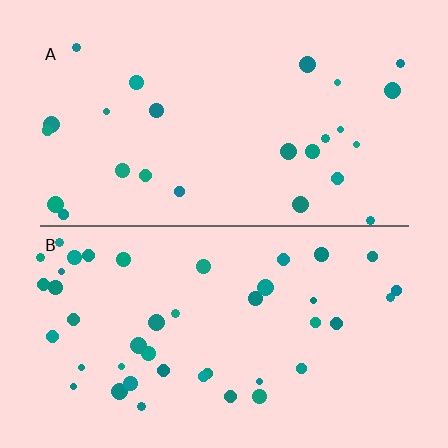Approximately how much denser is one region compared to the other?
Approximately 1.7× — region B over region A.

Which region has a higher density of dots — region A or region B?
B (the bottom).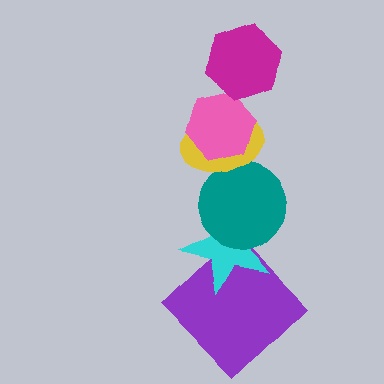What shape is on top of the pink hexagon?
The magenta hexagon is on top of the pink hexagon.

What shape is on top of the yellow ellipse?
The pink hexagon is on top of the yellow ellipse.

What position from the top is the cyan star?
The cyan star is 5th from the top.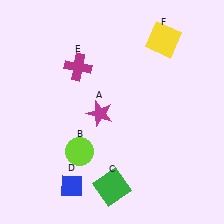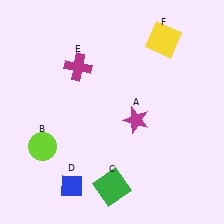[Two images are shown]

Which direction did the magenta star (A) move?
The magenta star (A) moved right.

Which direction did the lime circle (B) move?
The lime circle (B) moved left.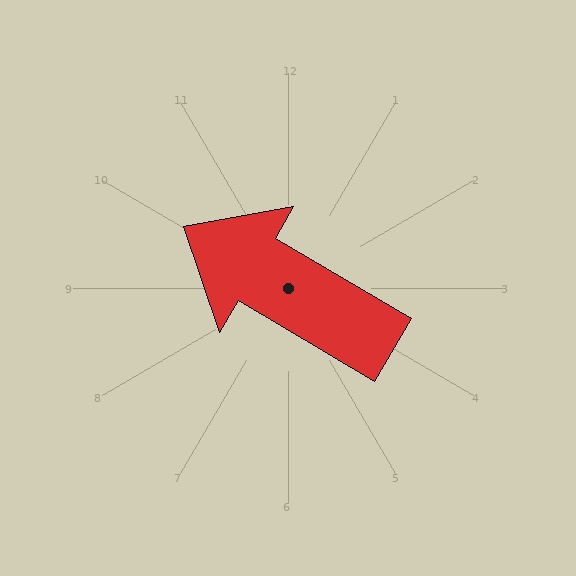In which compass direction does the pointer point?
Northwest.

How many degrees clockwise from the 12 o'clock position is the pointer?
Approximately 301 degrees.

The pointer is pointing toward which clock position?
Roughly 10 o'clock.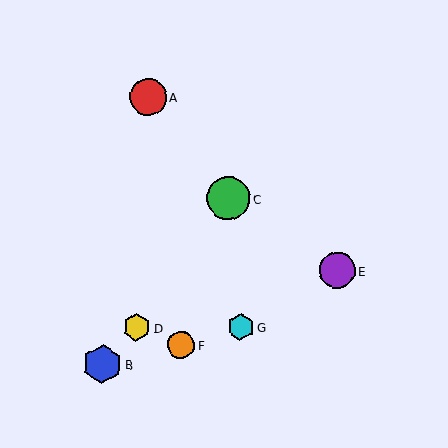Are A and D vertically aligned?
Yes, both are at x≈148.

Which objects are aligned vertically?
Objects A, D are aligned vertically.